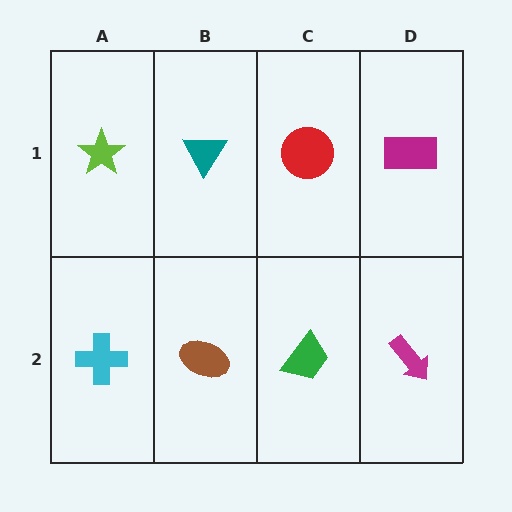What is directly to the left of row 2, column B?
A cyan cross.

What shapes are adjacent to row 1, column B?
A brown ellipse (row 2, column B), a lime star (row 1, column A), a red circle (row 1, column C).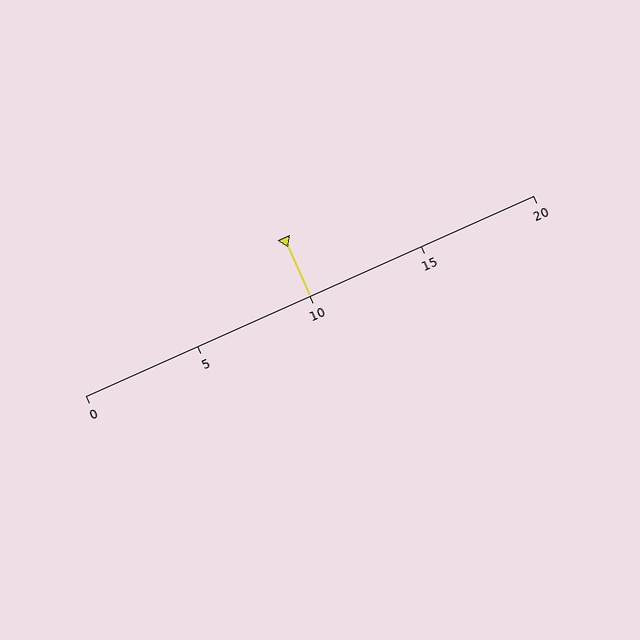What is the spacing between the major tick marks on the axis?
The major ticks are spaced 5 apart.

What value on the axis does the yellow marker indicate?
The marker indicates approximately 10.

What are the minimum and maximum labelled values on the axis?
The axis runs from 0 to 20.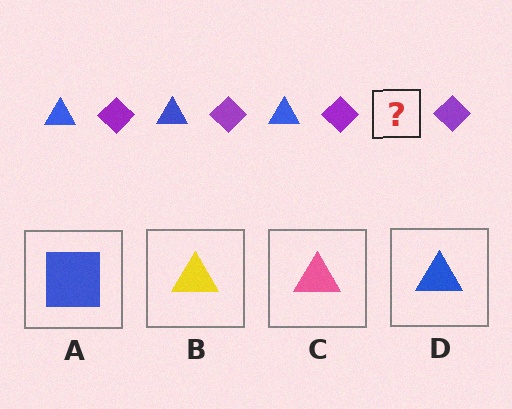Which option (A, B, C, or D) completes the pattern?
D.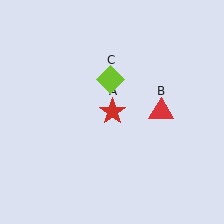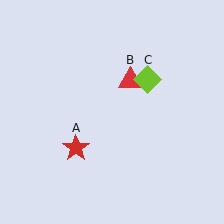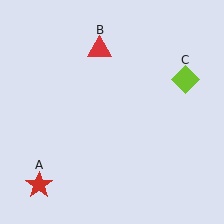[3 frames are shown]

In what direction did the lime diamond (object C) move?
The lime diamond (object C) moved right.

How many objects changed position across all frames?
3 objects changed position: red star (object A), red triangle (object B), lime diamond (object C).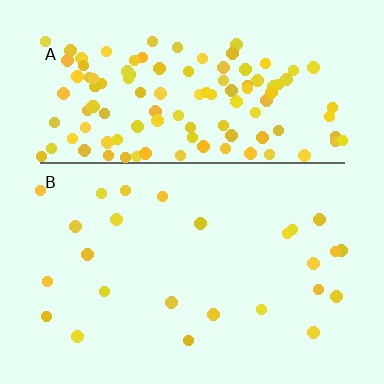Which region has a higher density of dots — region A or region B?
A (the top).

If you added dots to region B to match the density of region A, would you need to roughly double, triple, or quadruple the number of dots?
Approximately quadruple.